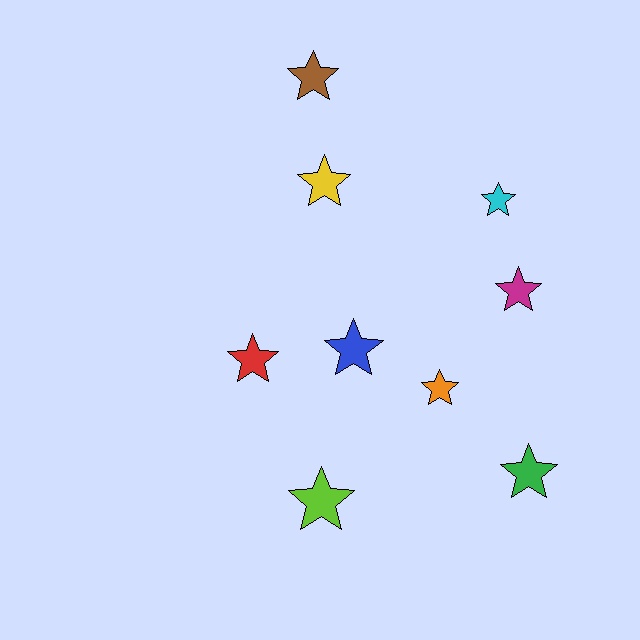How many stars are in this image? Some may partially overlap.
There are 9 stars.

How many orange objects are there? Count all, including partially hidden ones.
There is 1 orange object.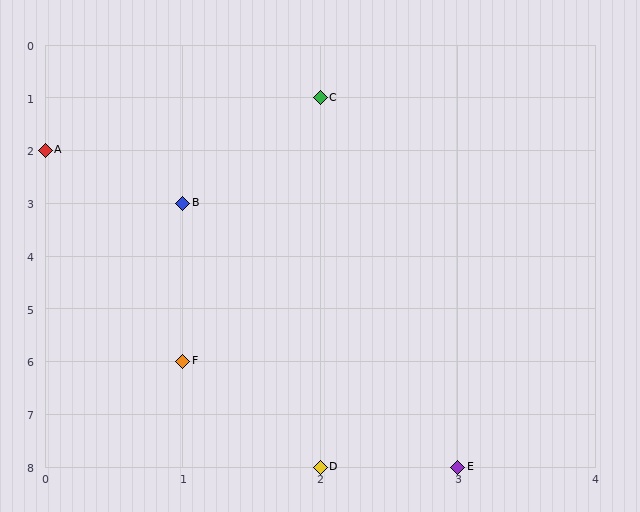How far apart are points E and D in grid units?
Points E and D are 1 column apart.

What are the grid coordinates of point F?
Point F is at grid coordinates (1, 6).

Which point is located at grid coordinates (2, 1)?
Point C is at (2, 1).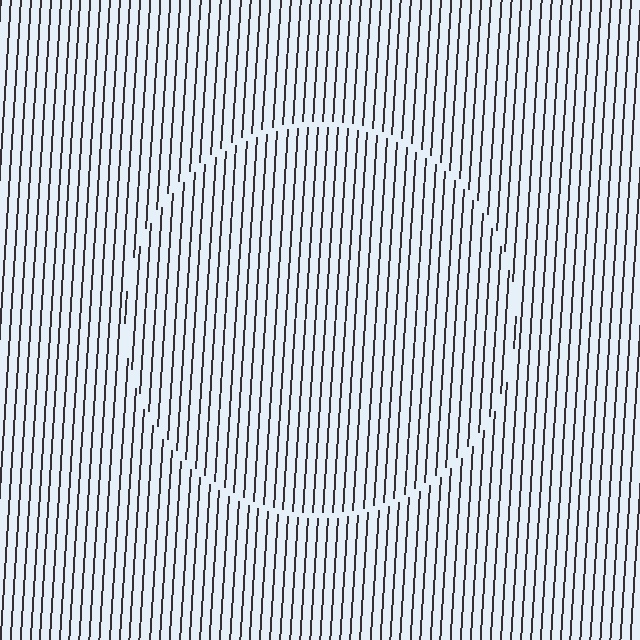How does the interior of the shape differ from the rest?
The interior of the shape contains the same grating, shifted by half a period — the contour is defined by the phase discontinuity where line-ends from the inner and outer gratings abut.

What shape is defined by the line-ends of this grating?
An illusory circle. The interior of the shape contains the same grating, shifted by half a period — the contour is defined by the phase discontinuity where line-ends from the inner and outer gratings abut.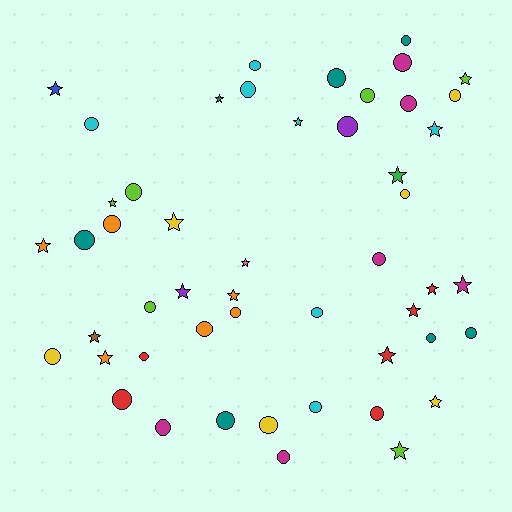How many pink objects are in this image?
There is 1 pink object.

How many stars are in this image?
There are 20 stars.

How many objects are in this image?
There are 50 objects.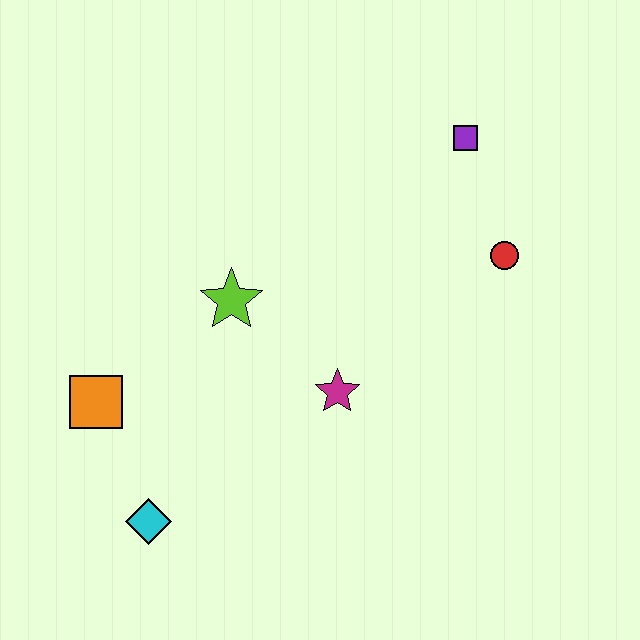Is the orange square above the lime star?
No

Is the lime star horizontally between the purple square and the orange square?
Yes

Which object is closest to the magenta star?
The lime star is closest to the magenta star.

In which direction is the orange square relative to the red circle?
The orange square is to the left of the red circle.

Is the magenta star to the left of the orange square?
No